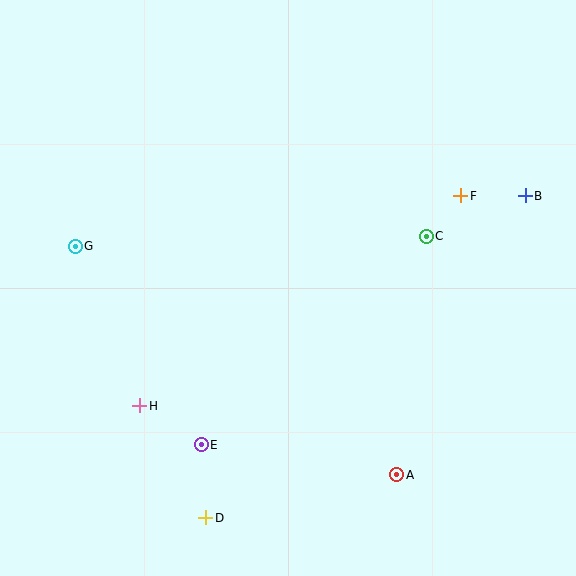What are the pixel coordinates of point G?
Point G is at (75, 246).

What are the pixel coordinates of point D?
Point D is at (206, 518).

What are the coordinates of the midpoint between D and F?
The midpoint between D and F is at (333, 357).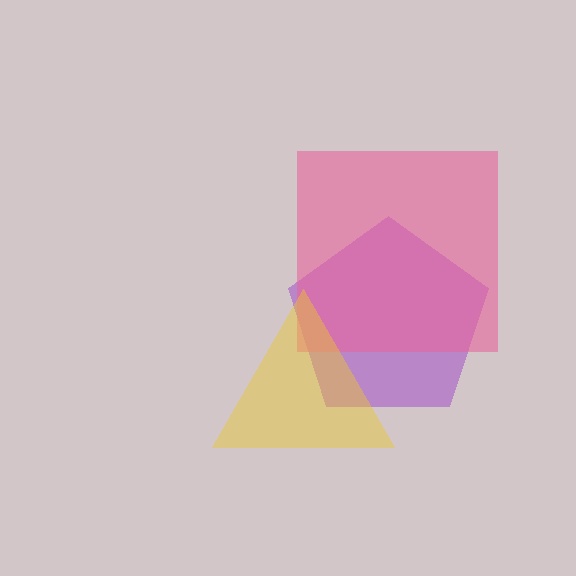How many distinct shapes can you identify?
There are 3 distinct shapes: a purple pentagon, a pink square, a yellow triangle.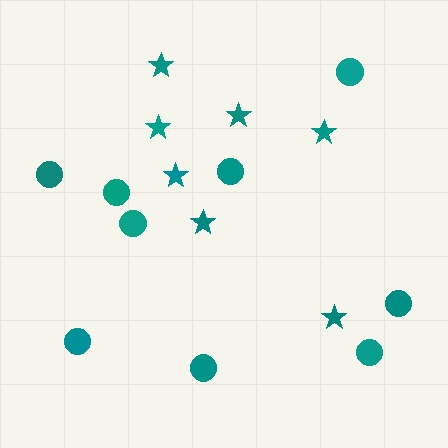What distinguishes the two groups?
There are 2 groups: one group of stars (7) and one group of circles (9).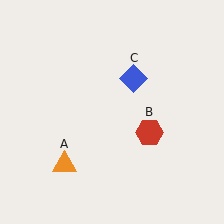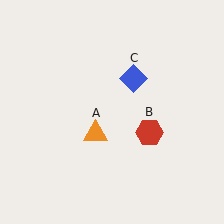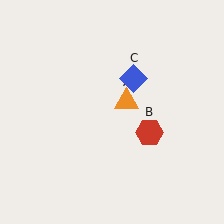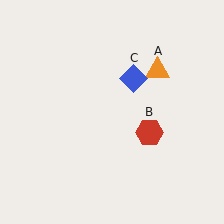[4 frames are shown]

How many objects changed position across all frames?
1 object changed position: orange triangle (object A).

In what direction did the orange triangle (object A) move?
The orange triangle (object A) moved up and to the right.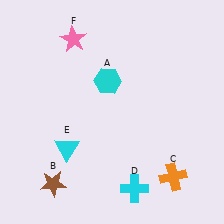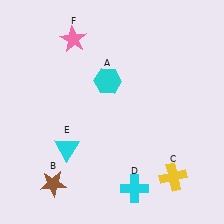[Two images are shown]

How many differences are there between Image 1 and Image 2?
There is 1 difference between the two images.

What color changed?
The cross (C) changed from orange in Image 1 to yellow in Image 2.